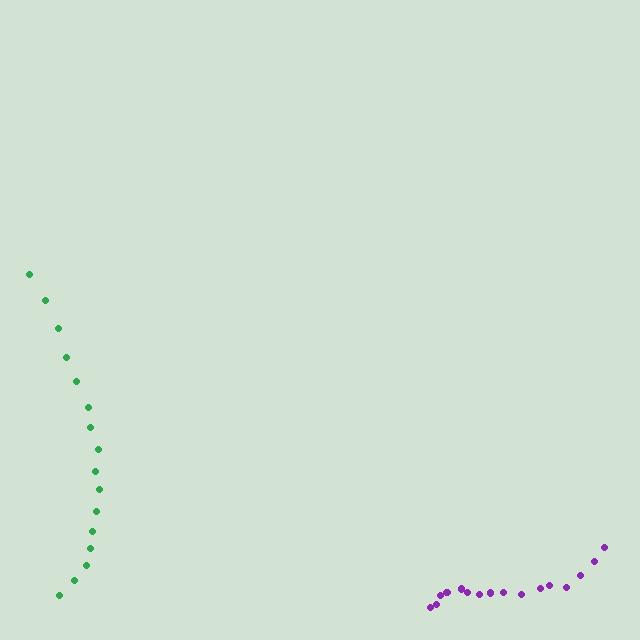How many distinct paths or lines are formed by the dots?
There are 2 distinct paths.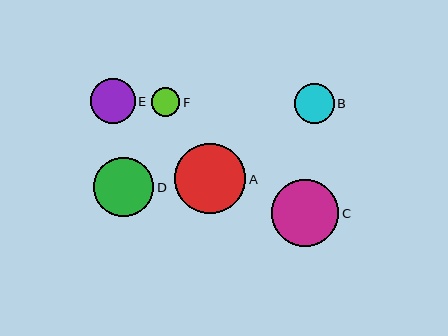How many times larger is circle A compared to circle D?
Circle A is approximately 1.2 times the size of circle D.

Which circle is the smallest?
Circle F is the smallest with a size of approximately 29 pixels.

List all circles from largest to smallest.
From largest to smallest: A, C, D, E, B, F.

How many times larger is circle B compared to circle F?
Circle B is approximately 1.4 times the size of circle F.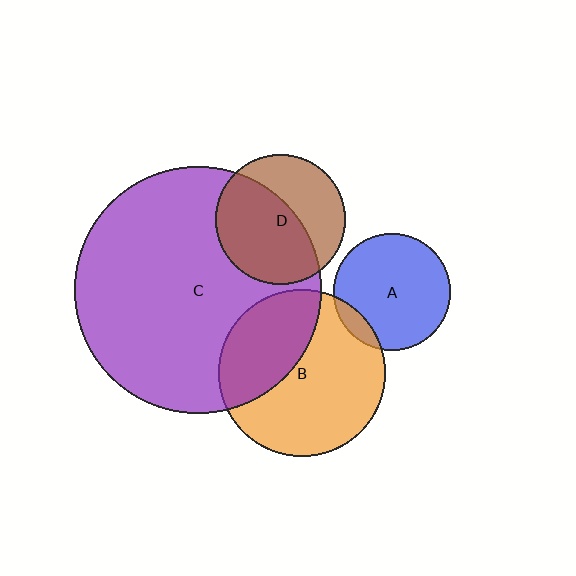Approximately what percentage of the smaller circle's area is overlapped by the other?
Approximately 10%.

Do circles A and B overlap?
Yes.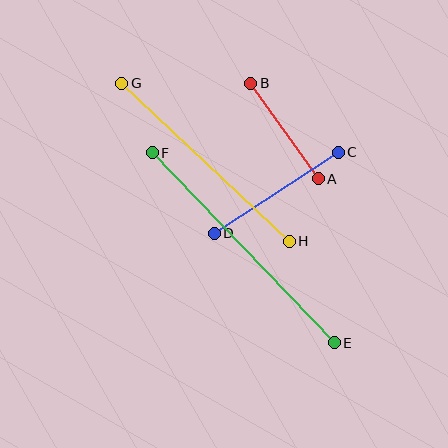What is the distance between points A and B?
The distance is approximately 117 pixels.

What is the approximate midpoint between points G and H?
The midpoint is at approximately (205, 162) pixels.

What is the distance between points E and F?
The distance is approximately 263 pixels.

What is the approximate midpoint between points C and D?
The midpoint is at approximately (276, 193) pixels.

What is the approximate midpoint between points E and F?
The midpoint is at approximately (243, 248) pixels.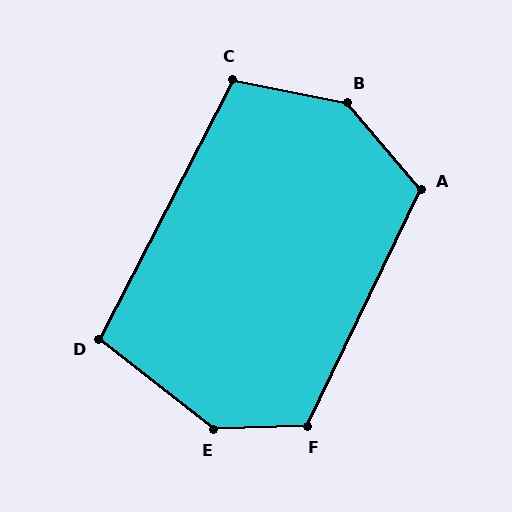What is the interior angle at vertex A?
Approximately 114 degrees (obtuse).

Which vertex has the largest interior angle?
B, at approximately 142 degrees.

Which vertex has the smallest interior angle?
D, at approximately 101 degrees.